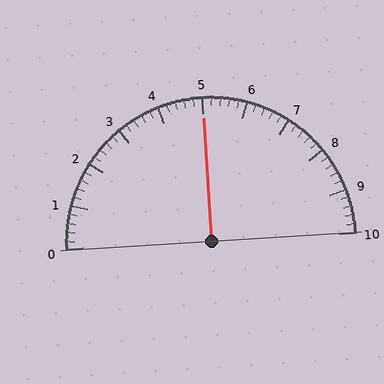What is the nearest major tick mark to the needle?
The nearest major tick mark is 5.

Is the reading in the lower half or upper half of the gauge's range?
The reading is in the upper half of the range (0 to 10).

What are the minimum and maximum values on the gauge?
The gauge ranges from 0 to 10.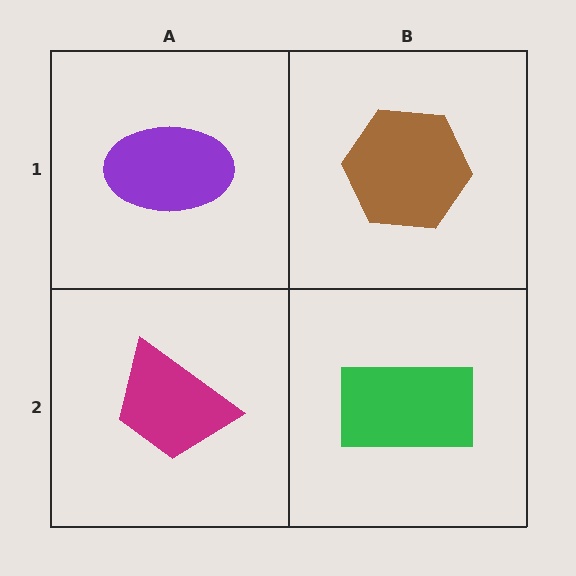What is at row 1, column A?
A purple ellipse.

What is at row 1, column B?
A brown hexagon.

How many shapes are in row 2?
2 shapes.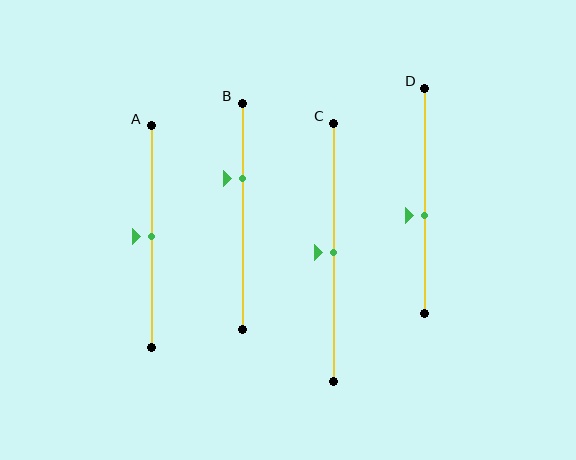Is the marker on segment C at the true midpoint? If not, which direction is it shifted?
Yes, the marker on segment C is at the true midpoint.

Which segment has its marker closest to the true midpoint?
Segment A has its marker closest to the true midpoint.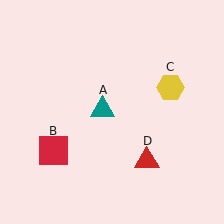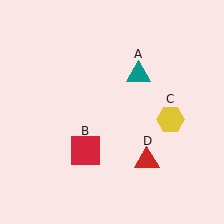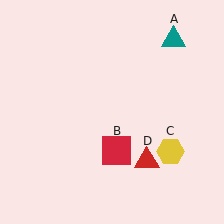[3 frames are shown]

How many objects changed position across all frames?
3 objects changed position: teal triangle (object A), red square (object B), yellow hexagon (object C).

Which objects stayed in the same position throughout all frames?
Red triangle (object D) remained stationary.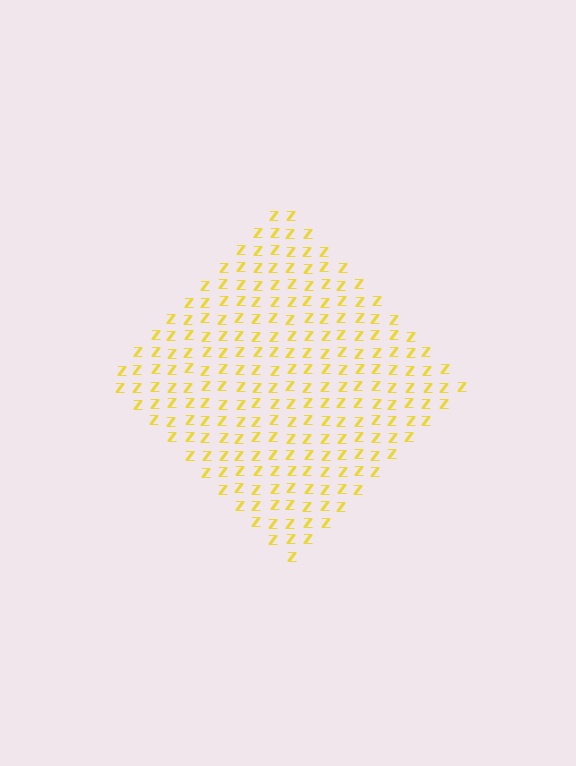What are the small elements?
The small elements are letter Z's.